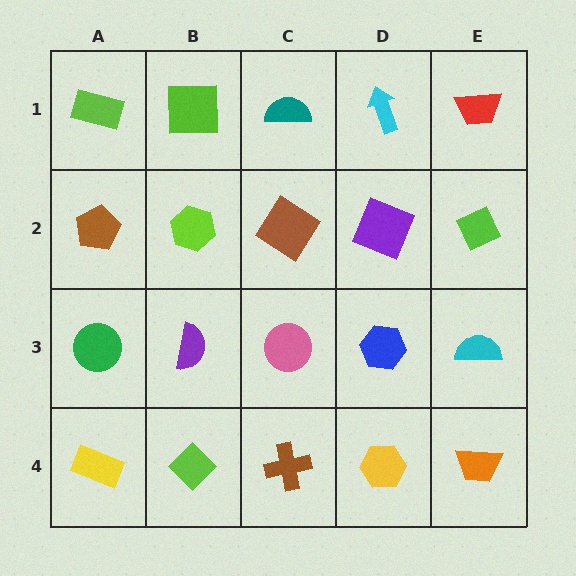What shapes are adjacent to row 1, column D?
A purple square (row 2, column D), a teal semicircle (row 1, column C), a red trapezoid (row 1, column E).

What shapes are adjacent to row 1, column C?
A brown diamond (row 2, column C), a lime square (row 1, column B), a cyan arrow (row 1, column D).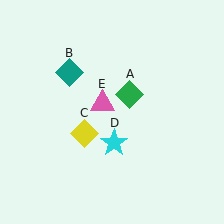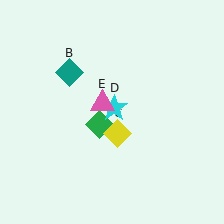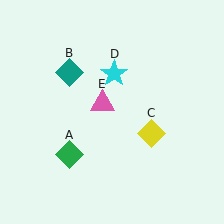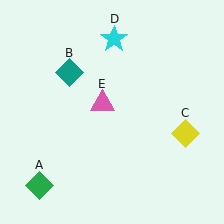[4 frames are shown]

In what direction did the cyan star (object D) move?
The cyan star (object D) moved up.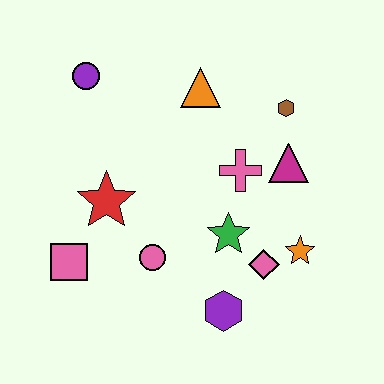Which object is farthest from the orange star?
The purple circle is farthest from the orange star.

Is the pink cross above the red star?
Yes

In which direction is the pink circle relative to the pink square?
The pink circle is to the right of the pink square.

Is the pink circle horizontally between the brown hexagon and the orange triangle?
No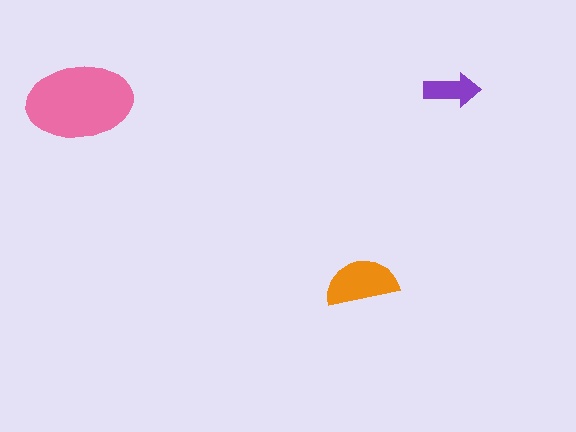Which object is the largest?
The pink ellipse.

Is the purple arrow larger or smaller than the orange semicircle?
Smaller.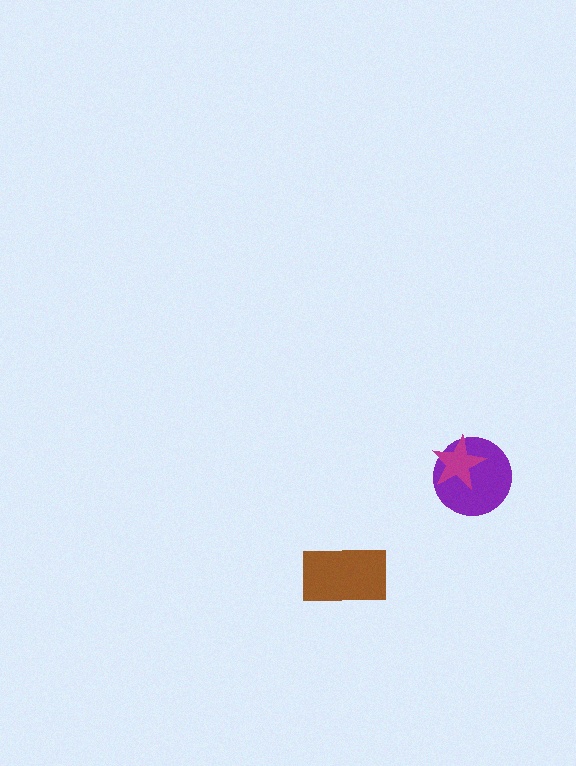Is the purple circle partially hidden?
Yes, it is partially covered by another shape.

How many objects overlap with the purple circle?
1 object overlaps with the purple circle.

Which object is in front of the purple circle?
The magenta star is in front of the purple circle.